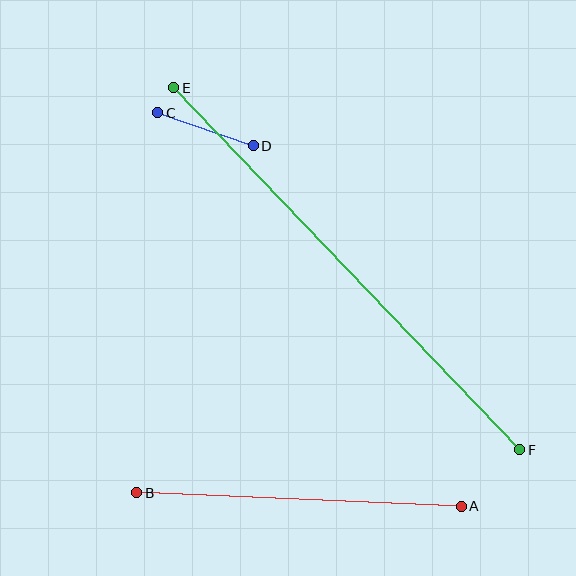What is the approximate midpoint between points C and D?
The midpoint is at approximately (205, 129) pixels.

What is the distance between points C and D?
The distance is approximately 101 pixels.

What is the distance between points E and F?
The distance is approximately 501 pixels.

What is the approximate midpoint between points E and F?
The midpoint is at approximately (347, 269) pixels.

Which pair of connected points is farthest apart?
Points E and F are farthest apart.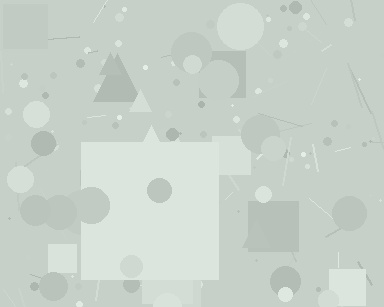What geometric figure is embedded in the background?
A square is embedded in the background.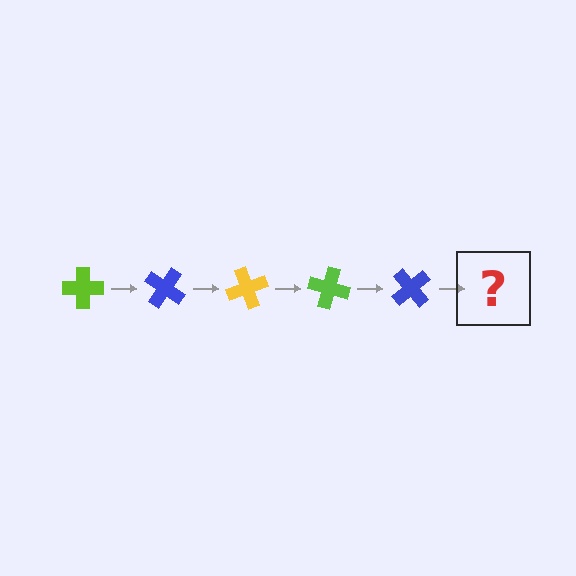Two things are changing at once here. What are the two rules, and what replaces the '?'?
The two rules are that it rotates 35 degrees each step and the color cycles through lime, blue, and yellow. The '?' should be a yellow cross, rotated 175 degrees from the start.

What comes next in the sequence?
The next element should be a yellow cross, rotated 175 degrees from the start.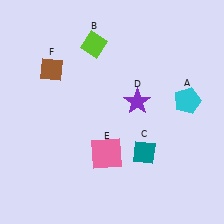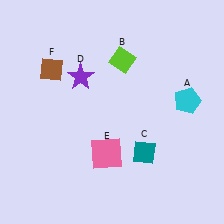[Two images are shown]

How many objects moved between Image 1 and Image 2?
2 objects moved between the two images.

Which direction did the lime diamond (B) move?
The lime diamond (B) moved right.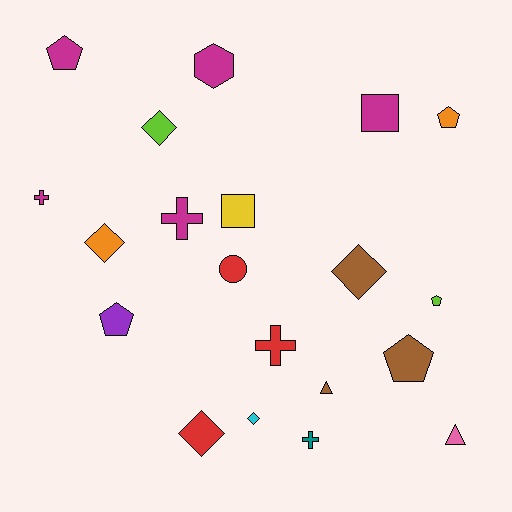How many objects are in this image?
There are 20 objects.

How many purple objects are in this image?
There is 1 purple object.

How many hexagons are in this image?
There is 1 hexagon.